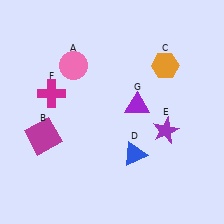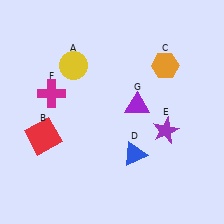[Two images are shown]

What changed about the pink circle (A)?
In Image 1, A is pink. In Image 2, it changed to yellow.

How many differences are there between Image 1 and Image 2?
There are 2 differences between the two images.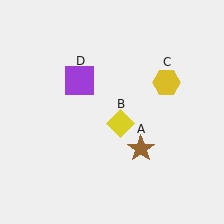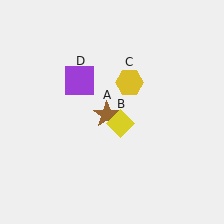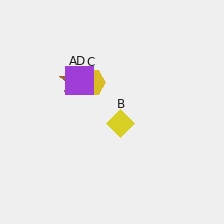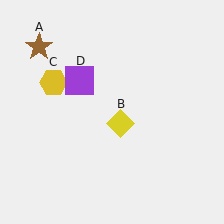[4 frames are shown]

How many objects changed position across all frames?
2 objects changed position: brown star (object A), yellow hexagon (object C).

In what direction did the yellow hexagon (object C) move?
The yellow hexagon (object C) moved left.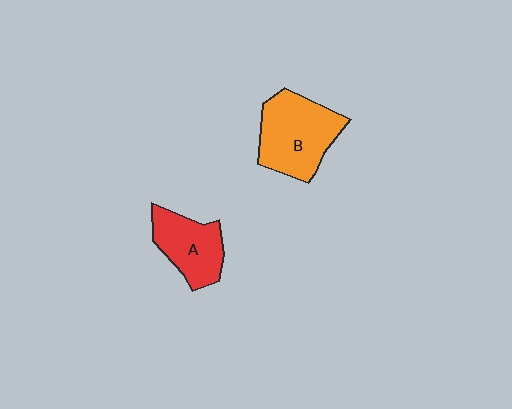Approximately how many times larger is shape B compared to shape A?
Approximately 1.4 times.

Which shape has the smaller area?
Shape A (red).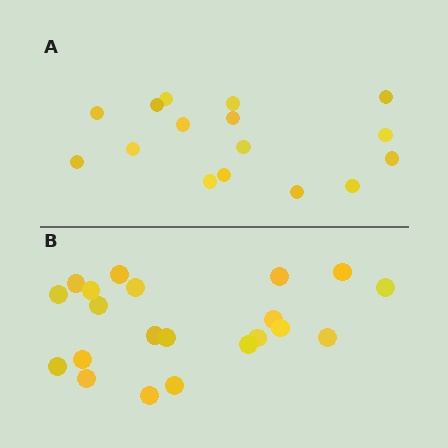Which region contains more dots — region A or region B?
Region B (the bottom region) has more dots.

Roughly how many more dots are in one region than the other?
Region B has about 5 more dots than region A.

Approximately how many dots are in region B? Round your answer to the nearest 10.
About 20 dots. (The exact count is 21, which rounds to 20.)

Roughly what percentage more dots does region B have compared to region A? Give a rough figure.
About 30% more.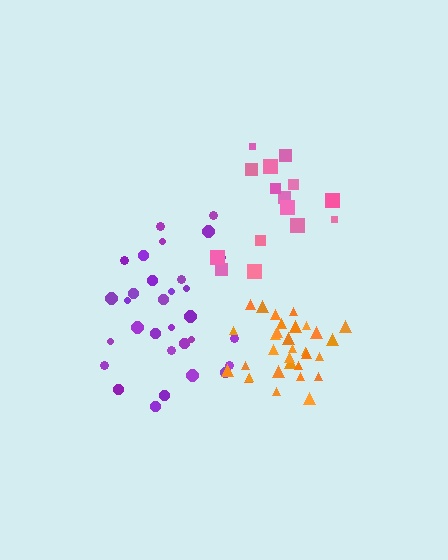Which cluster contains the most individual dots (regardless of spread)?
Purple (31).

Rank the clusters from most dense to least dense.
orange, purple, pink.